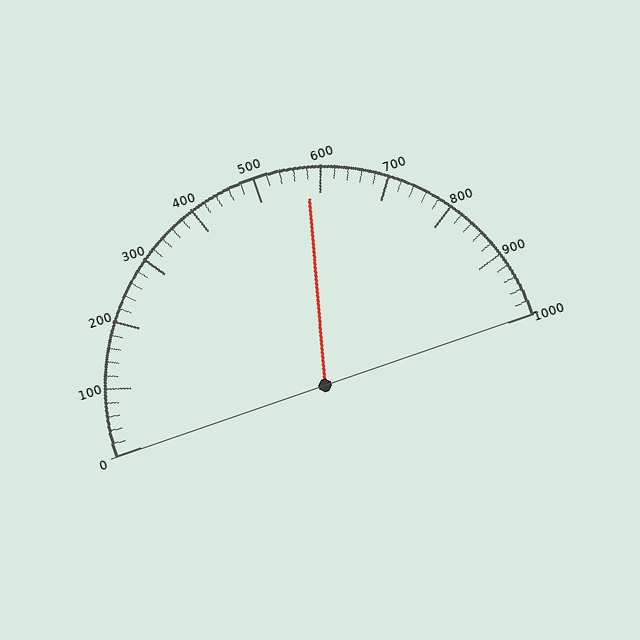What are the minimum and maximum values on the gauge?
The gauge ranges from 0 to 1000.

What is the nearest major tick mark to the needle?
The nearest major tick mark is 600.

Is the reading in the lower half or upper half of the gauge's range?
The reading is in the upper half of the range (0 to 1000).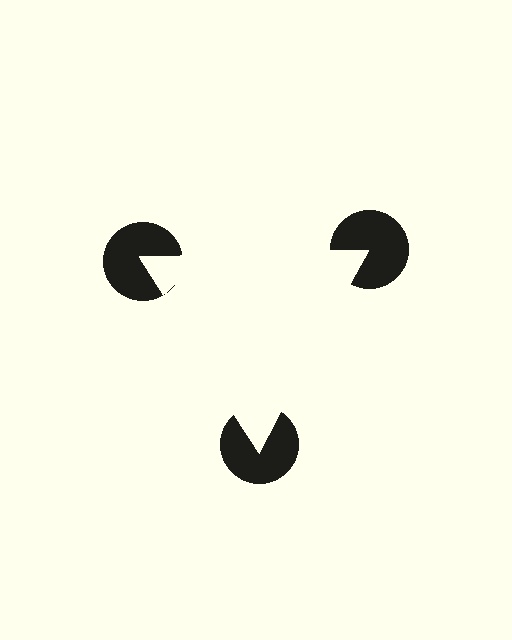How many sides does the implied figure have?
3 sides.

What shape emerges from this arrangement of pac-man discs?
An illusory triangle — its edges are inferred from the aligned wedge cuts in the pac-man discs, not physically drawn.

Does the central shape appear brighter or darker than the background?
It typically appears slightly brighter than the background, even though no actual brightness change is drawn.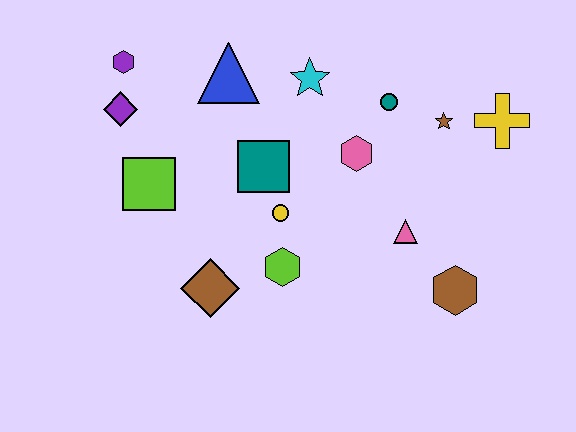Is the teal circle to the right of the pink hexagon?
Yes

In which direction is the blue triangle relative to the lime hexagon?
The blue triangle is above the lime hexagon.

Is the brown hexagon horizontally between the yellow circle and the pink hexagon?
No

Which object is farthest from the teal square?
The yellow cross is farthest from the teal square.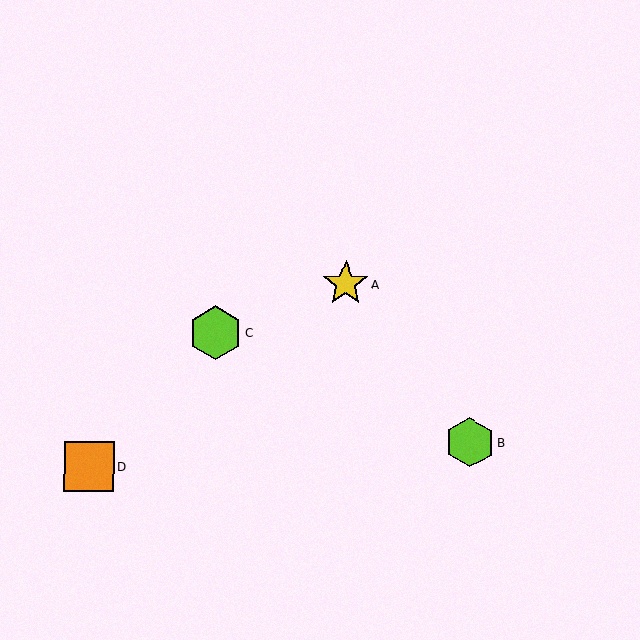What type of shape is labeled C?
Shape C is a lime hexagon.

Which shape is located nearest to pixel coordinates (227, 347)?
The lime hexagon (labeled C) at (215, 333) is nearest to that location.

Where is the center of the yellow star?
The center of the yellow star is at (346, 284).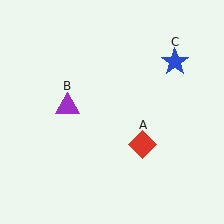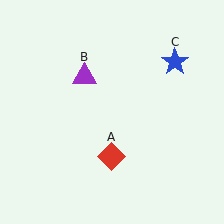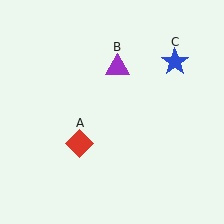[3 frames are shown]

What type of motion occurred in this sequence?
The red diamond (object A), purple triangle (object B) rotated clockwise around the center of the scene.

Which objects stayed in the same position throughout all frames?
Blue star (object C) remained stationary.